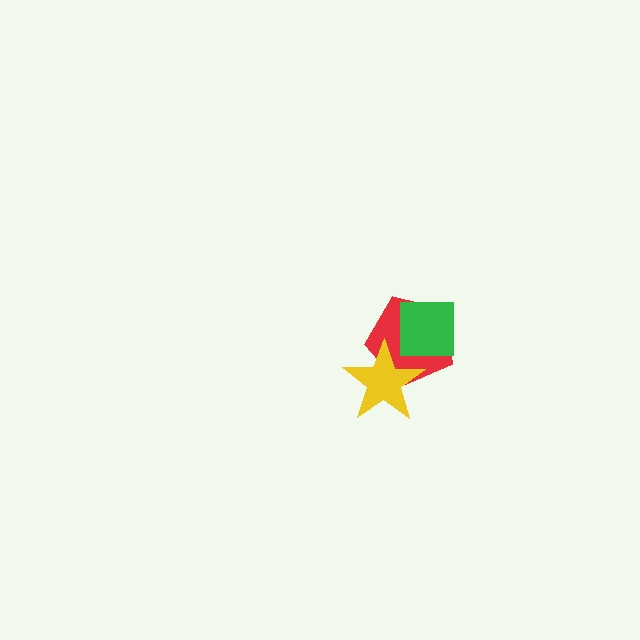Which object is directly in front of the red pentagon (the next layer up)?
The yellow star is directly in front of the red pentagon.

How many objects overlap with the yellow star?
1 object overlaps with the yellow star.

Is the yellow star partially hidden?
No, no other shape covers it.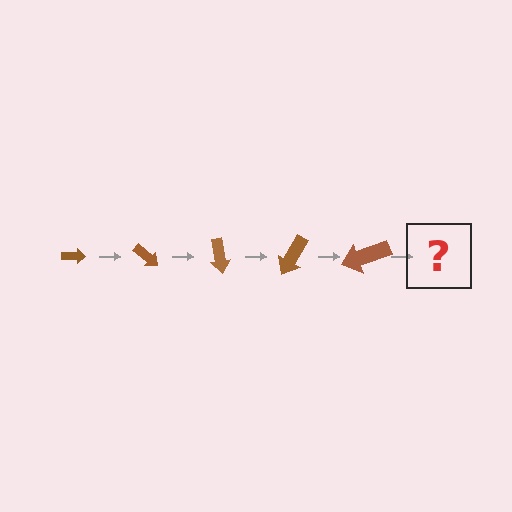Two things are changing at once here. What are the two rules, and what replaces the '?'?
The two rules are that the arrow grows larger each step and it rotates 40 degrees each step. The '?' should be an arrow, larger than the previous one and rotated 200 degrees from the start.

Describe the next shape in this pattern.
It should be an arrow, larger than the previous one and rotated 200 degrees from the start.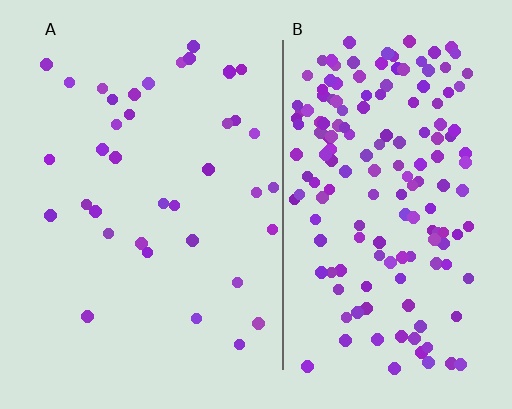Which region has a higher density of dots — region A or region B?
B (the right).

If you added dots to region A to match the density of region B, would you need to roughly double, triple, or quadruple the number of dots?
Approximately quadruple.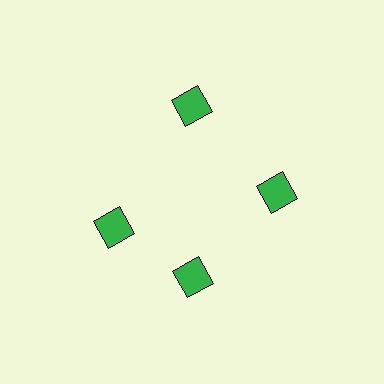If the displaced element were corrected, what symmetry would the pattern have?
It would have 4-fold rotational symmetry — the pattern would map onto itself every 90 degrees.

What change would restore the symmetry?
The symmetry would be restored by rotating it back into even spacing with its neighbors so that all 4 squares sit at equal angles and equal distance from the center.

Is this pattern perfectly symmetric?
No. The 4 green squares are arranged in a ring, but one element near the 9 o'clock position is rotated out of alignment along the ring, breaking the 4-fold rotational symmetry.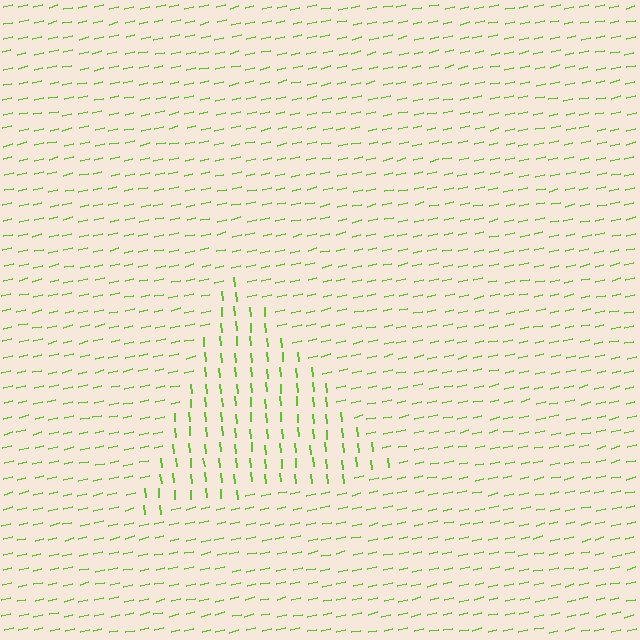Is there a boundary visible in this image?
Yes, there is a texture boundary formed by a change in line orientation.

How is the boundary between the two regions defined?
The boundary is defined purely by a change in line orientation (approximately 83 degrees difference). All lines are the same color and thickness.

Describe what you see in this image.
The image is filled with small lime line segments. A triangle region in the image has lines oriented differently from the surrounding lines, creating a visible texture boundary.